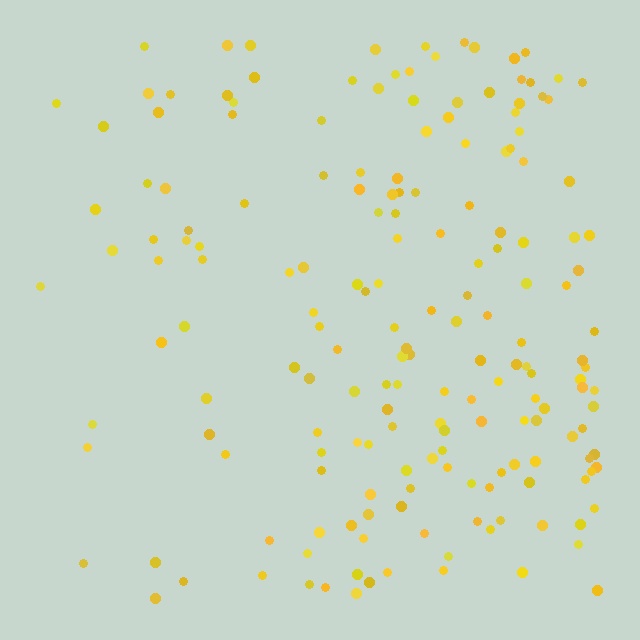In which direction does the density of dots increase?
From left to right, with the right side densest.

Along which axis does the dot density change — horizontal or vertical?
Horizontal.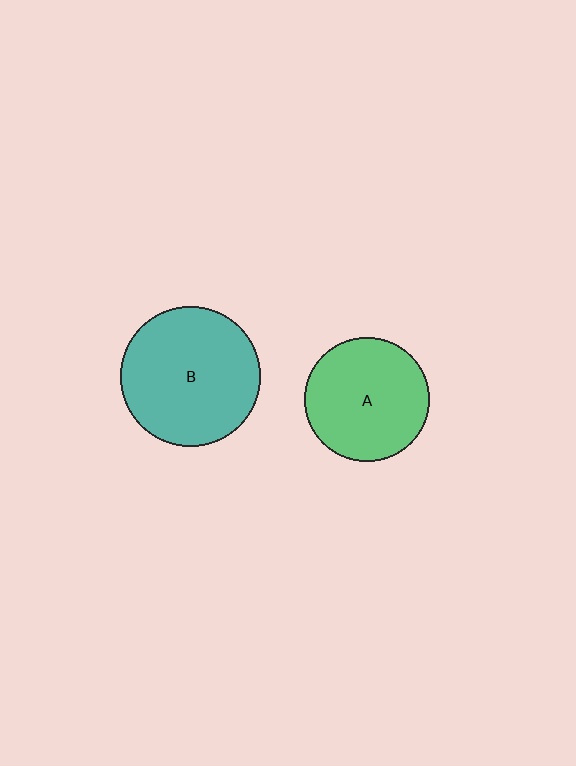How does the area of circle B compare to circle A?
Approximately 1.3 times.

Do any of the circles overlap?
No, none of the circles overlap.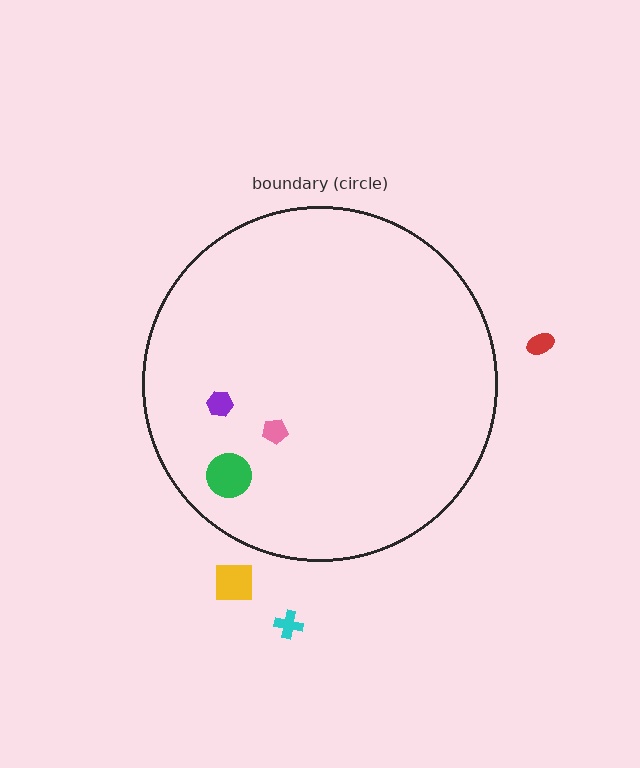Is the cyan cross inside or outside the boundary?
Outside.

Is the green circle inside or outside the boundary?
Inside.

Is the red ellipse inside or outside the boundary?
Outside.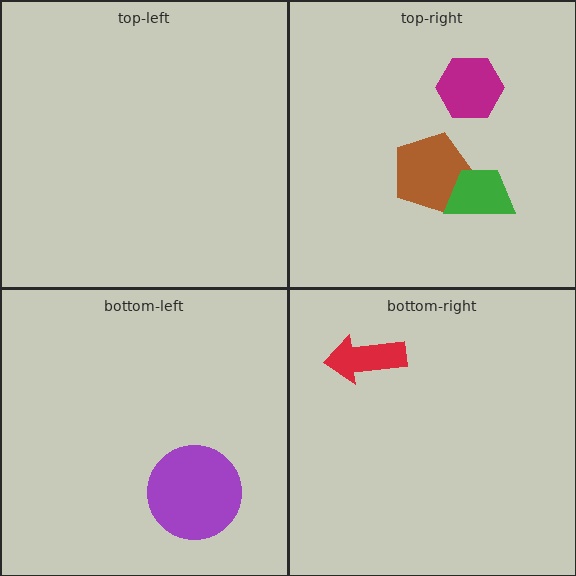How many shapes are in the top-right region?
3.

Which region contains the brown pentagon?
The top-right region.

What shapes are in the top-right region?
The magenta hexagon, the brown pentagon, the green trapezoid.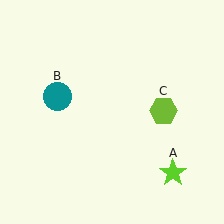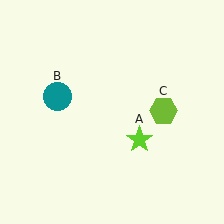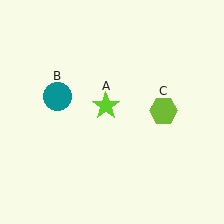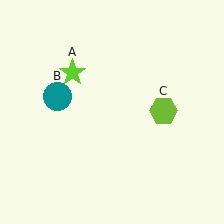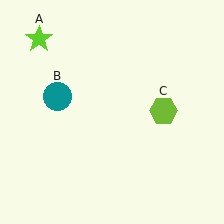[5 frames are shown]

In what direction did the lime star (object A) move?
The lime star (object A) moved up and to the left.